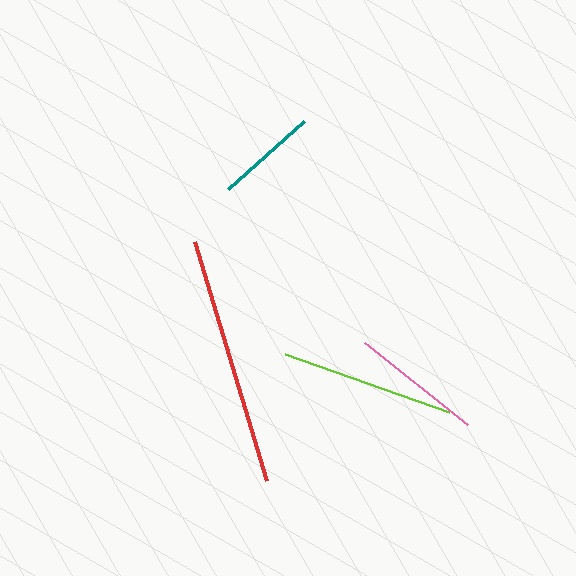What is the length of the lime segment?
The lime segment is approximately 174 pixels long.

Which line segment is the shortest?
The teal line is the shortest at approximately 102 pixels.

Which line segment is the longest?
The red line is the longest at approximately 249 pixels.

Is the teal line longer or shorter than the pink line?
The pink line is longer than the teal line.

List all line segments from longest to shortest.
From longest to shortest: red, lime, pink, teal.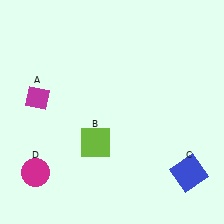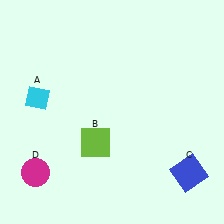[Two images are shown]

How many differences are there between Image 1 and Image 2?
There is 1 difference between the two images.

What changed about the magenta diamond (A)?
In Image 1, A is magenta. In Image 2, it changed to cyan.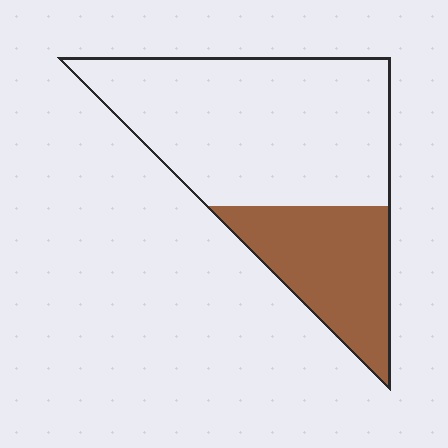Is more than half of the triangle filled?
No.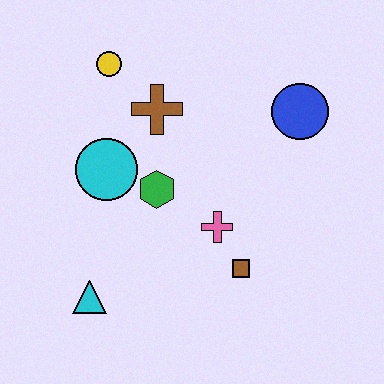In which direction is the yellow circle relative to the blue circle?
The yellow circle is to the left of the blue circle.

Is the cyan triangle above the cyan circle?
No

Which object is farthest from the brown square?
The yellow circle is farthest from the brown square.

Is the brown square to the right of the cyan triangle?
Yes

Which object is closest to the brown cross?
The yellow circle is closest to the brown cross.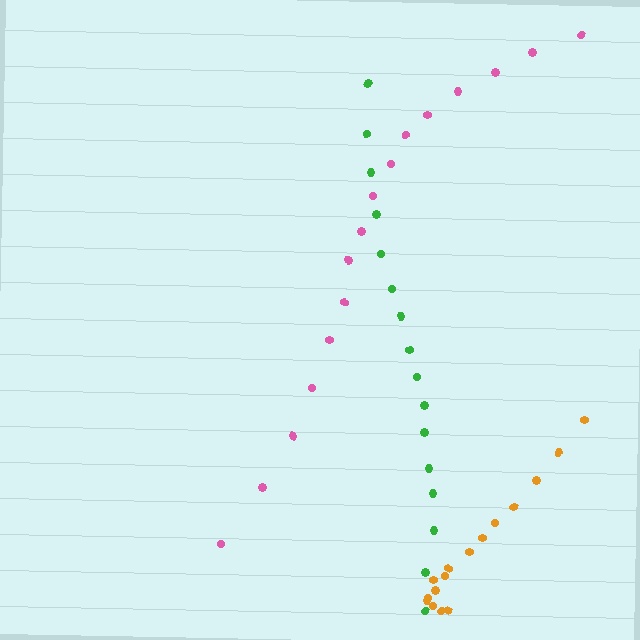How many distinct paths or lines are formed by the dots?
There are 3 distinct paths.